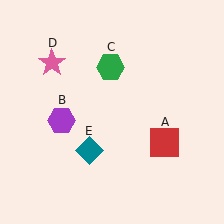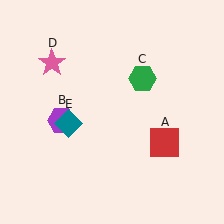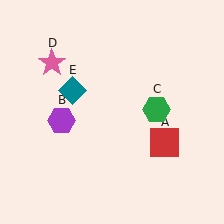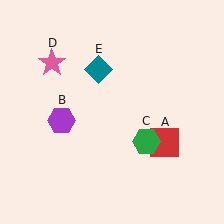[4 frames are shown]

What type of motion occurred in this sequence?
The green hexagon (object C), teal diamond (object E) rotated clockwise around the center of the scene.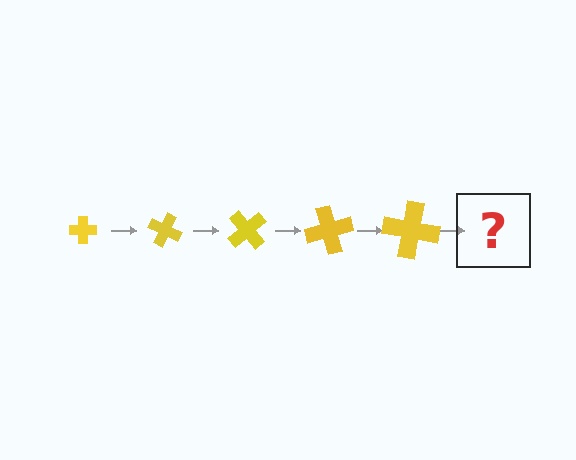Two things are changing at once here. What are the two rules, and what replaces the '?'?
The two rules are that the cross grows larger each step and it rotates 25 degrees each step. The '?' should be a cross, larger than the previous one and rotated 125 degrees from the start.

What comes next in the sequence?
The next element should be a cross, larger than the previous one and rotated 125 degrees from the start.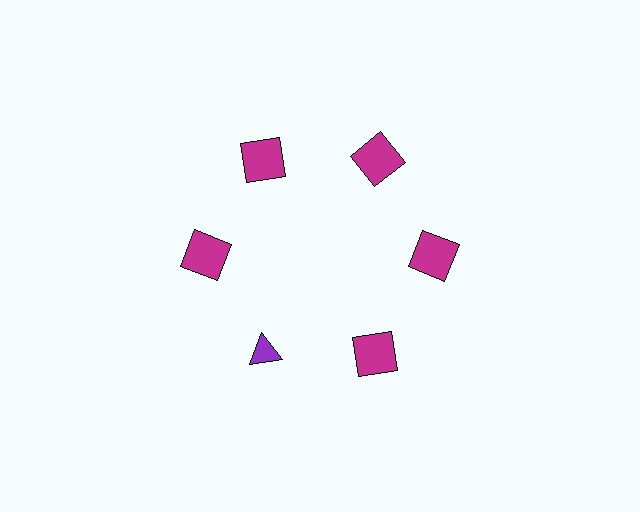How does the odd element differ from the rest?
It differs in both color (purple instead of magenta) and shape (triangle instead of square).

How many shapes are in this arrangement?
There are 6 shapes arranged in a ring pattern.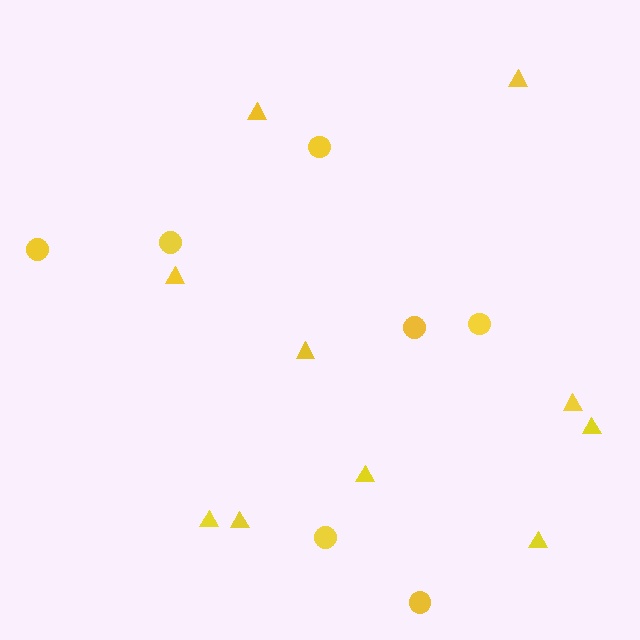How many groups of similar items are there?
There are 2 groups: one group of circles (7) and one group of triangles (10).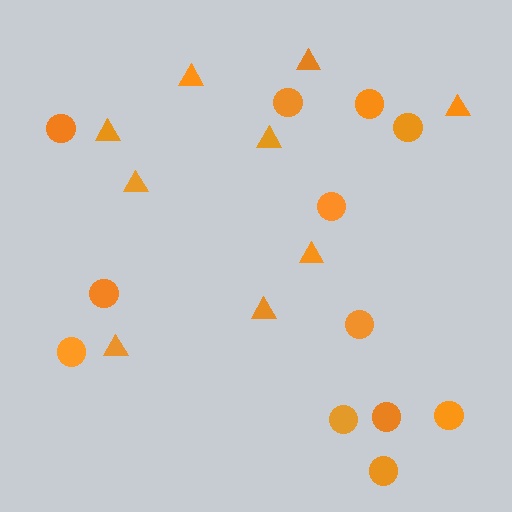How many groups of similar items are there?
There are 2 groups: one group of triangles (9) and one group of circles (12).